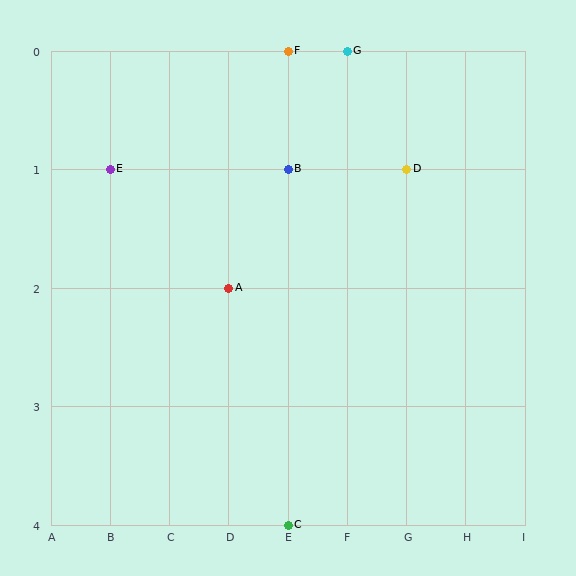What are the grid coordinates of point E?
Point E is at grid coordinates (B, 1).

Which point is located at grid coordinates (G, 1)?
Point D is at (G, 1).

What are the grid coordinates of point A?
Point A is at grid coordinates (D, 2).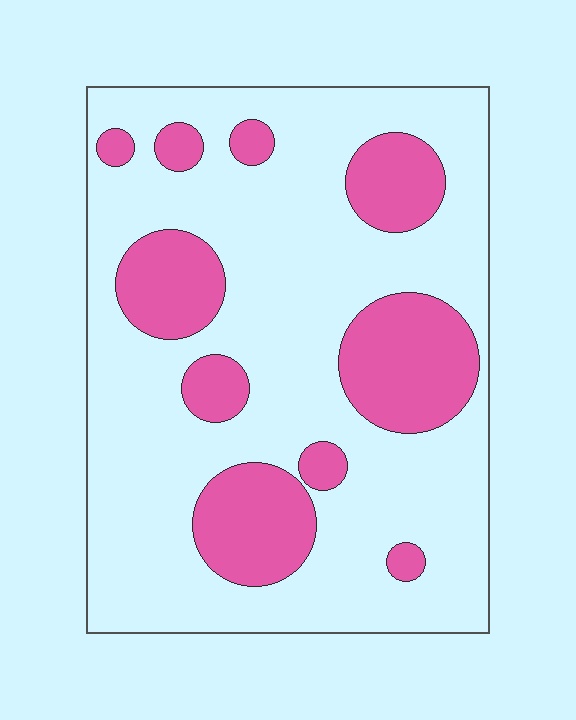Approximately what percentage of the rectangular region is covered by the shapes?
Approximately 25%.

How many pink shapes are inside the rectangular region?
10.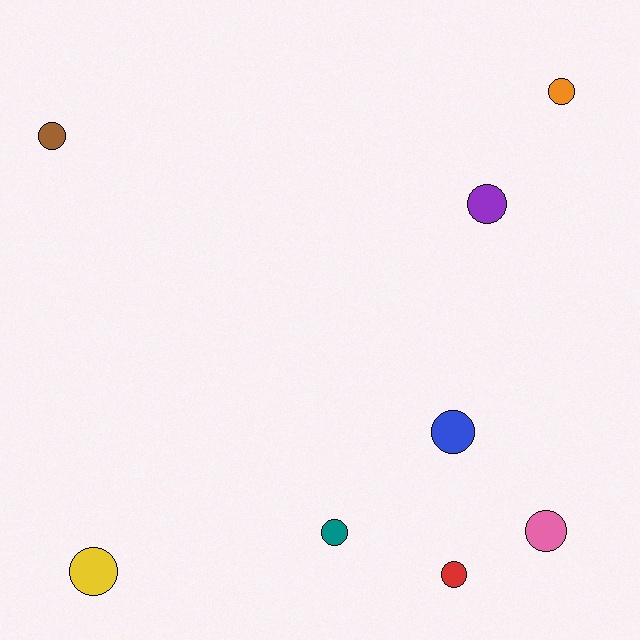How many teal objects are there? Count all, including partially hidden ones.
There is 1 teal object.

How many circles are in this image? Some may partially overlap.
There are 8 circles.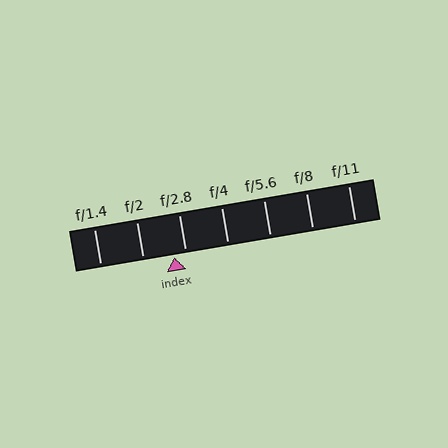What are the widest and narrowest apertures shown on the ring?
The widest aperture shown is f/1.4 and the narrowest is f/11.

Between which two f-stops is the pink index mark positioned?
The index mark is between f/2 and f/2.8.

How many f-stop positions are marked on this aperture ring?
There are 7 f-stop positions marked.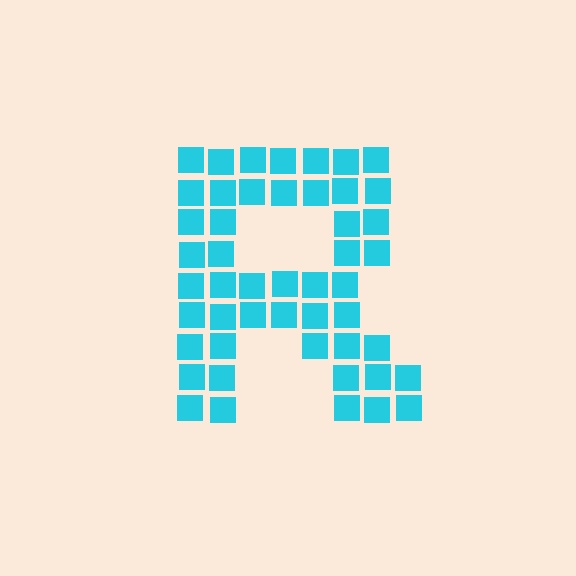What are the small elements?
The small elements are squares.